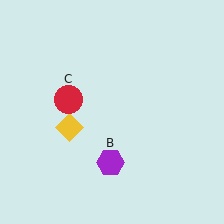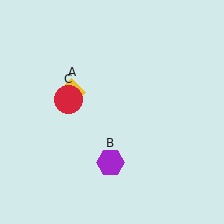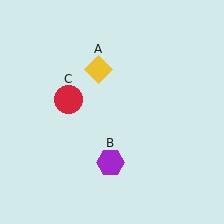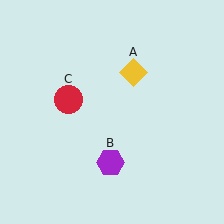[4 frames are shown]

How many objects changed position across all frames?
1 object changed position: yellow diamond (object A).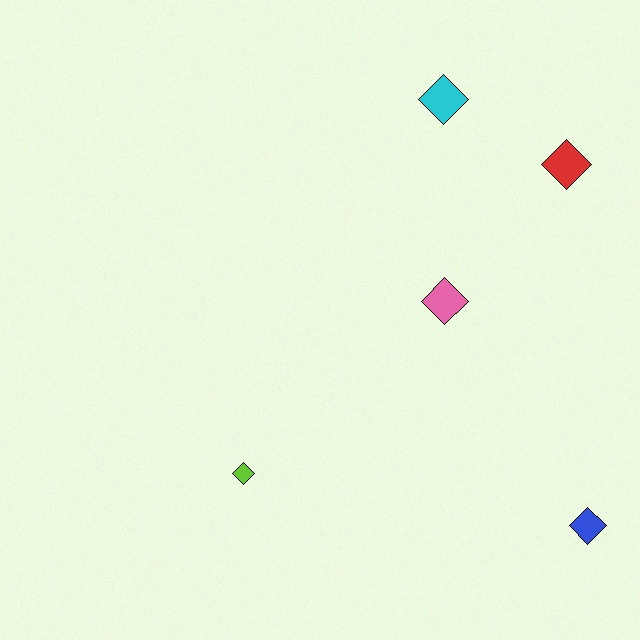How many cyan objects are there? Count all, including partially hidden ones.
There is 1 cyan object.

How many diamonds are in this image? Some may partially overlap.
There are 5 diamonds.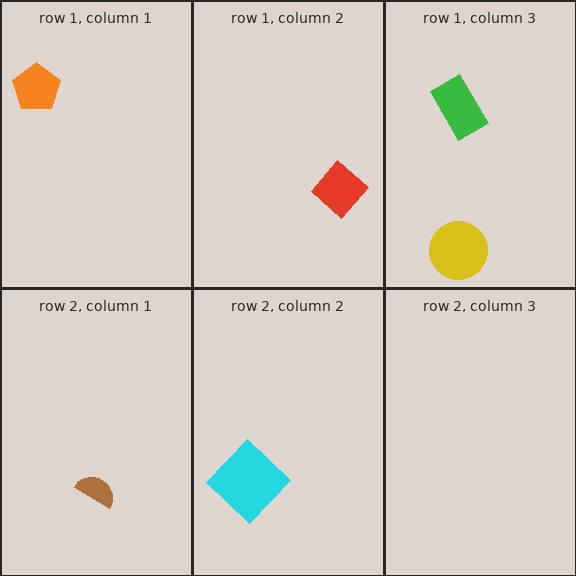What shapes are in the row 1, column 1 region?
The orange pentagon.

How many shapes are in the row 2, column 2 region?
1.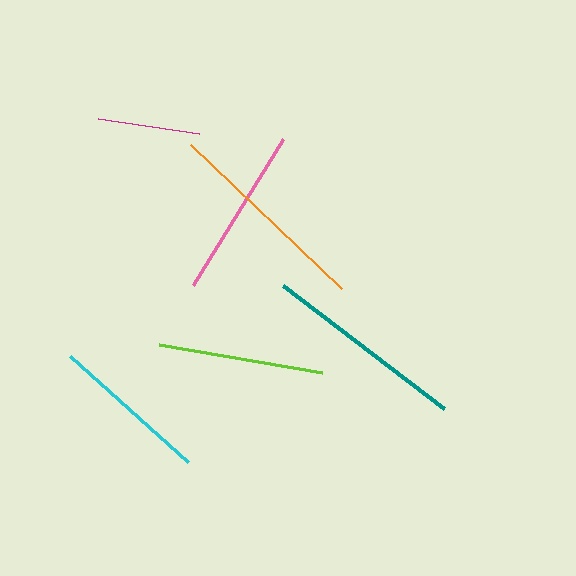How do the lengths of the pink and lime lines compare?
The pink and lime lines are approximately the same length.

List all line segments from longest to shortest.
From longest to shortest: orange, teal, pink, lime, cyan, magenta.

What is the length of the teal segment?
The teal segment is approximately 203 pixels long.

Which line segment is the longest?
The orange line is the longest at approximately 209 pixels.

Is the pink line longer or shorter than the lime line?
The pink line is longer than the lime line.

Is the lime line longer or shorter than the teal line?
The teal line is longer than the lime line.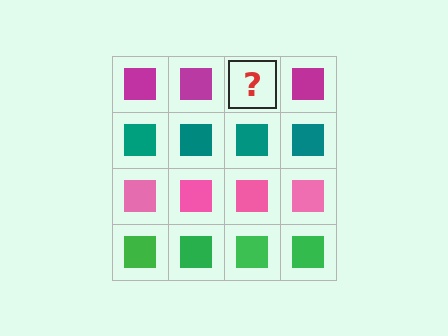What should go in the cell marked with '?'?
The missing cell should contain a magenta square.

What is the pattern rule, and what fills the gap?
The rule is that each row has a consistent color. The gap should be filled with a magenta square.